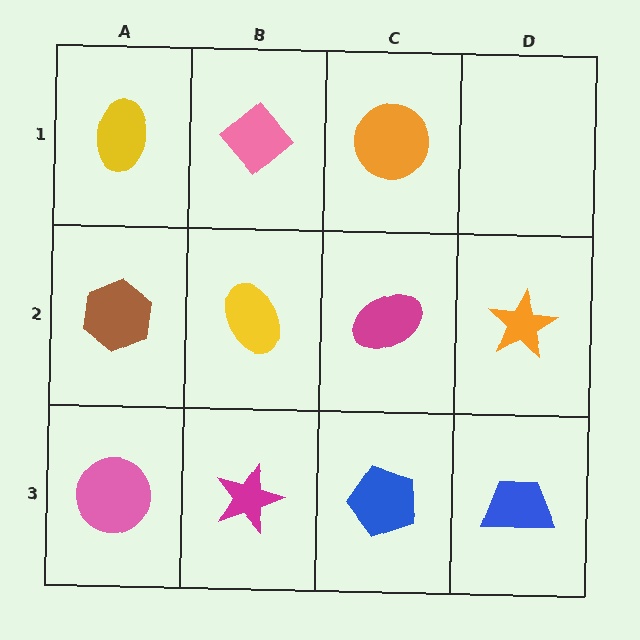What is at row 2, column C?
A magenta ellipse.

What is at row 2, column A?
A brown hexagon.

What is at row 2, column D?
An orange star.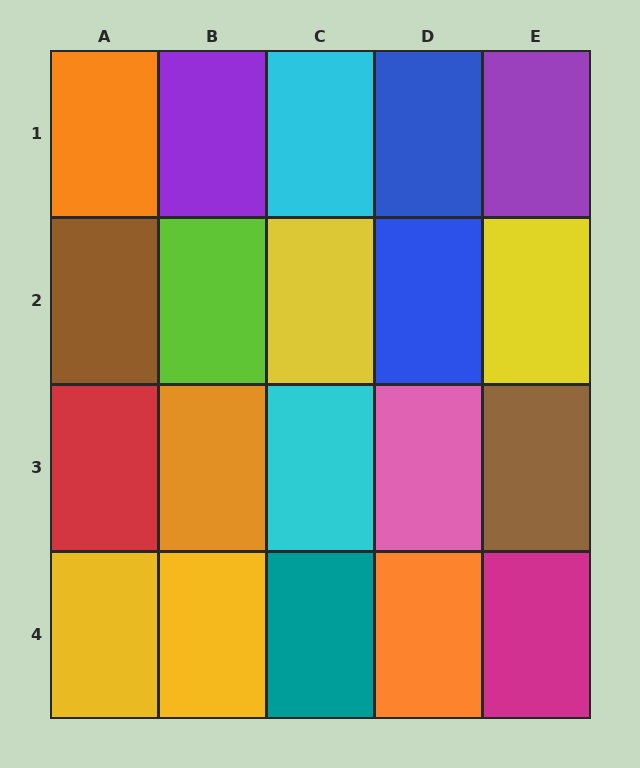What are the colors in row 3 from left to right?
Red, orange, cyan, pink, brown.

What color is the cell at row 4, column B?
Yellow.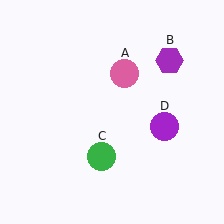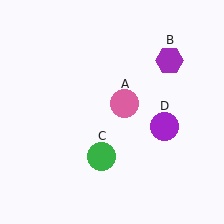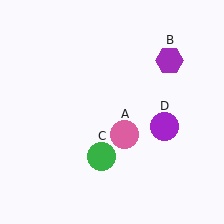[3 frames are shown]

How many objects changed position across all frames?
1 object changed position: pink circle (object A).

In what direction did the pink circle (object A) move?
The pink circle (object A) moved down.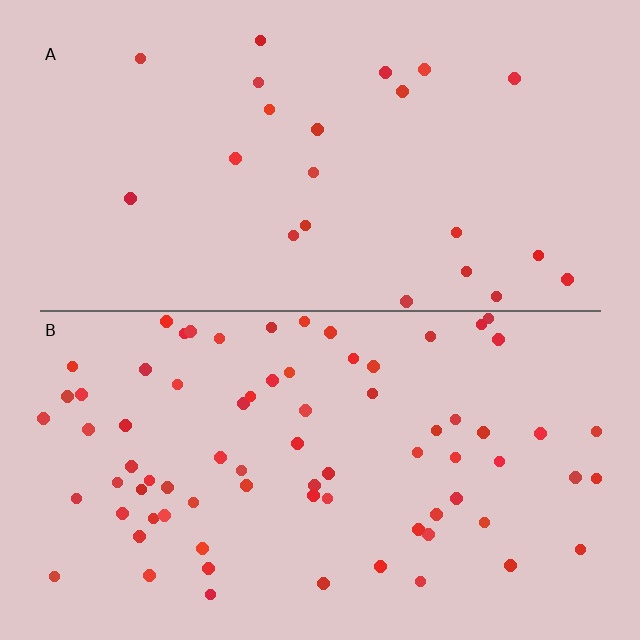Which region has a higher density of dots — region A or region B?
B (the bottom).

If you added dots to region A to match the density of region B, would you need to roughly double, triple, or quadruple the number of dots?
Approximately triple.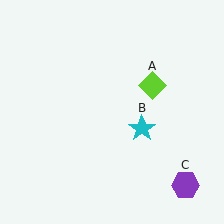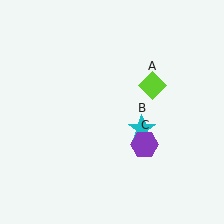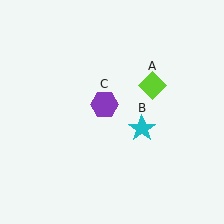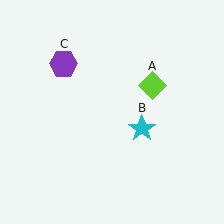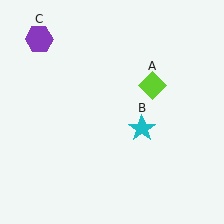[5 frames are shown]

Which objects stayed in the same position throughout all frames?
Lime diamond (object A) and cyan star (object B) remained stationary.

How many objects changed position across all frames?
1 object changed position: purple hexagon (object C).